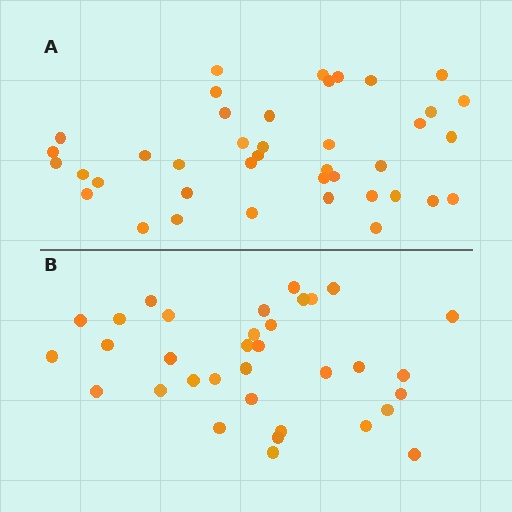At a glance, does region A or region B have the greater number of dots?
Region A (the top region) has more dots.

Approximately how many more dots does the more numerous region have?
Region A has about 6 more dots than region B.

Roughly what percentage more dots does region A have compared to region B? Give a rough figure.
About 20% more.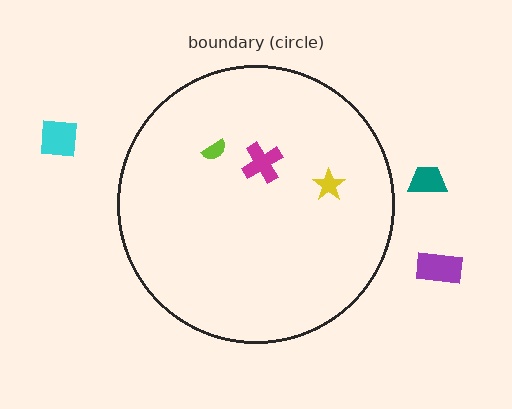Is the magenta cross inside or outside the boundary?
Inside.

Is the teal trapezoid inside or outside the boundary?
Outside.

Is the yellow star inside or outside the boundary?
Inside.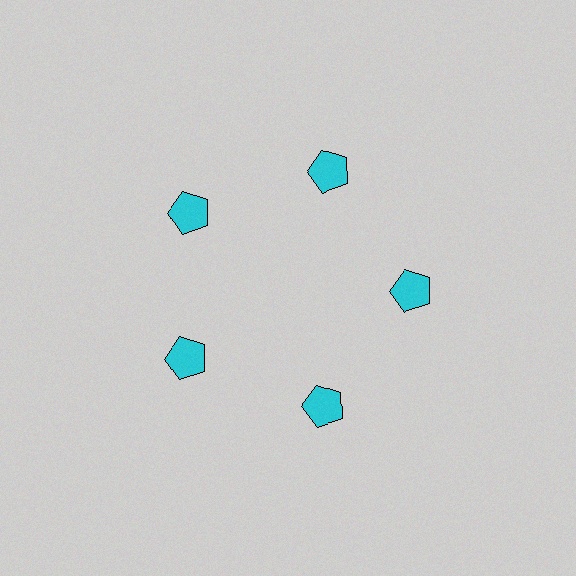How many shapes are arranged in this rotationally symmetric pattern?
There are 5 shapes, arranged in 5 groups of 1.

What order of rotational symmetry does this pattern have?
This pattern has 5-fold rotational symmetry.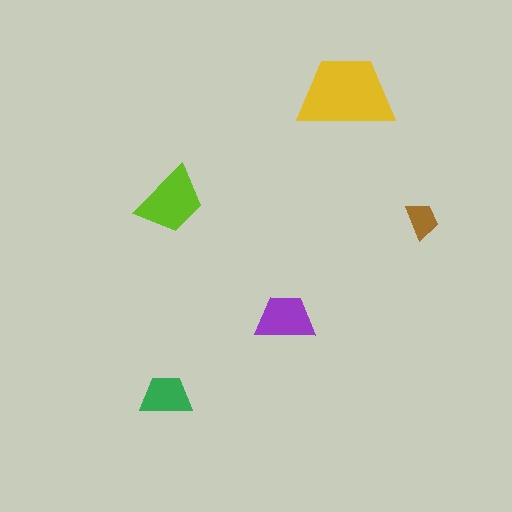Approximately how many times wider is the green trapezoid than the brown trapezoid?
About 1.5 times wider.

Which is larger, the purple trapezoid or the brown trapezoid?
The purple one.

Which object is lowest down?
The green trapezoid is bottommost.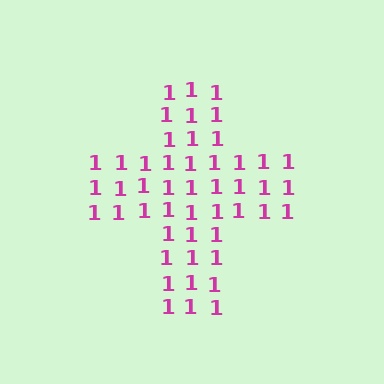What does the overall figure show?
The overall figure shows a cross.